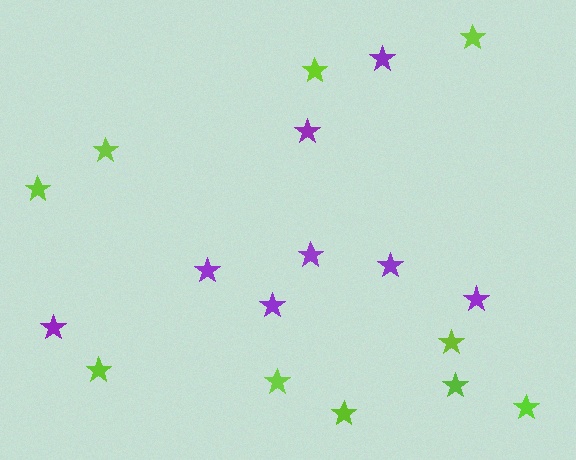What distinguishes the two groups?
There are 2 groups: one group of lime stars (10) and one group of purple stars (8).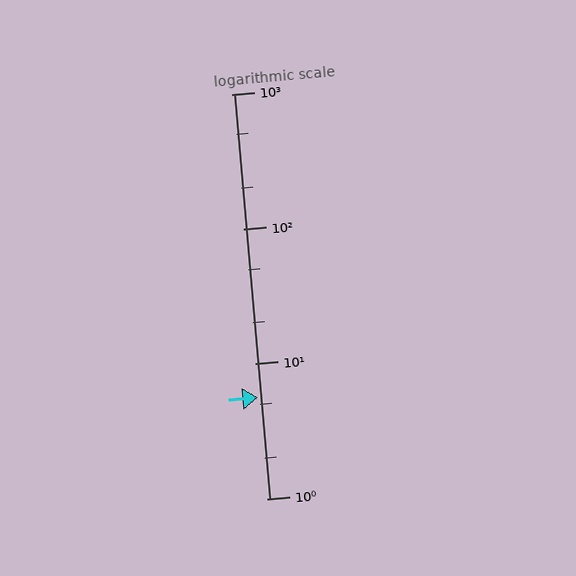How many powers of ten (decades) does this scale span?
The scale spans 3 decades, from 1 to 1000.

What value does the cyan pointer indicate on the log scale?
The pointer indicates approximately 5.6.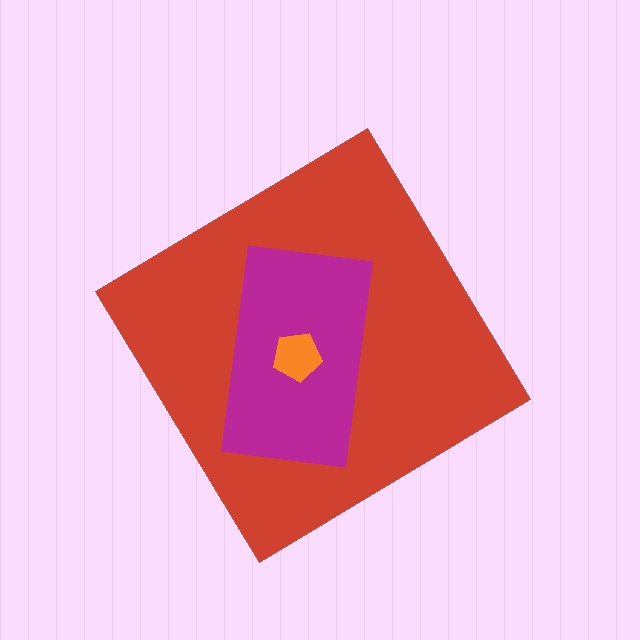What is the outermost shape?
The red diamond.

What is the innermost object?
The orange pentagon.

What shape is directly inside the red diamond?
The magenta rectangle.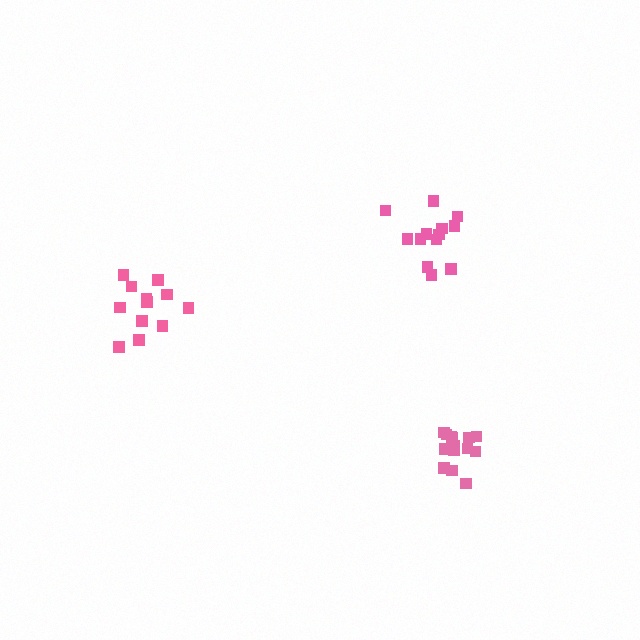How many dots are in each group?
Group 1: 14 dots, Group 2: 13 dots, Group 3: 12 dots (39 total).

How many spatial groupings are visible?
There are 3 spatial groupings.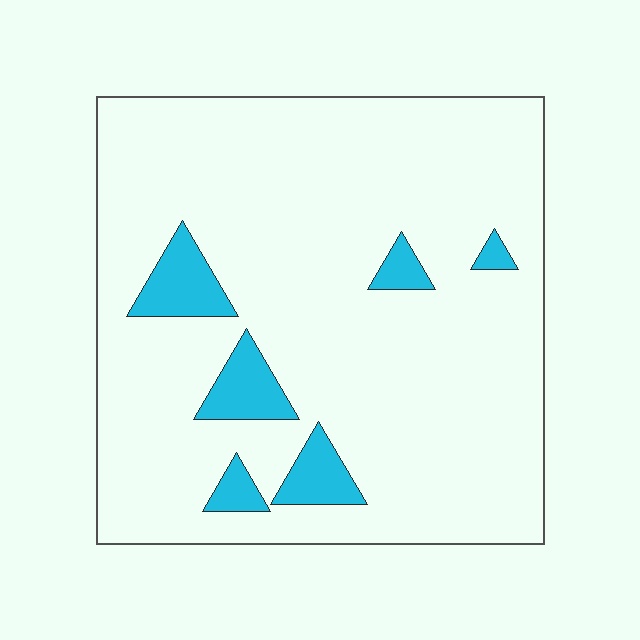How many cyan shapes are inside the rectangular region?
6.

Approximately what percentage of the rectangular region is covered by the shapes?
Approximately 10%.